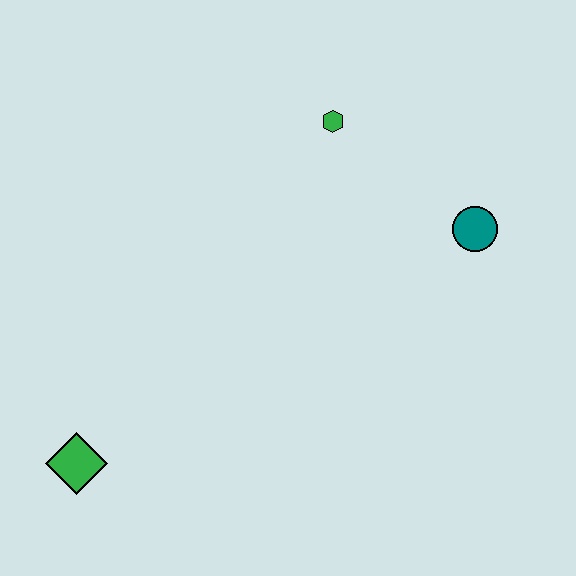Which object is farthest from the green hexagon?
The green diamond is farthest from the green hexagon.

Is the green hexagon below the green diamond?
No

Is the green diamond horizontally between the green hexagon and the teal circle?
No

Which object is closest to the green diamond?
The green hexagon is closest to the green diamond.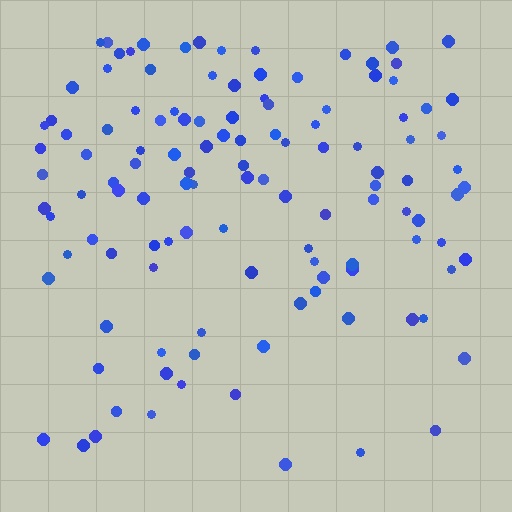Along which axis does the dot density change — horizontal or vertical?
Vertical.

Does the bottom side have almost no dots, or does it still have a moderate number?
Still a moderate number, just noticeably fewer than the top.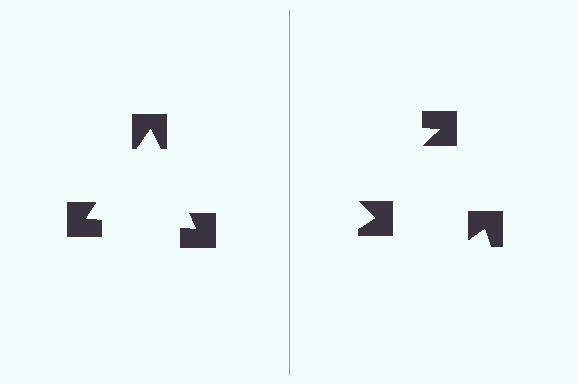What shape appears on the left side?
An illusory triangle.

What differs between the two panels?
The notched squares are positioned identically on both sides; only the wedge orientations differ. On the left they align to a triangle; on the right they are misaligned.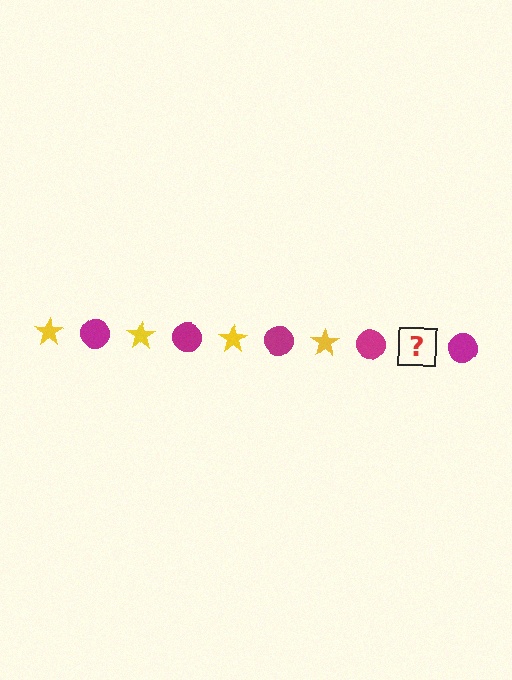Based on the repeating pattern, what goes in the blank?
The blank should be a yellow star.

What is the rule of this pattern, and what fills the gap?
The rule is that the pattern alternates between yellow star and magenta circle. The gap should be filled with a yellow star.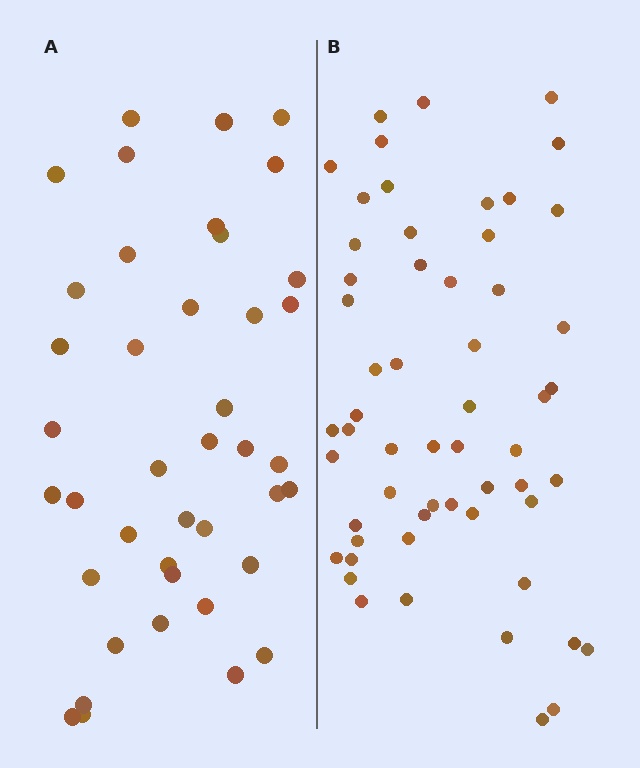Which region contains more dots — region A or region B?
Region B (the right region) has more dots.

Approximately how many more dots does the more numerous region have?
Region B has approximately 15 more dots than region A.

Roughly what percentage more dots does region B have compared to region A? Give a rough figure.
About 40% more.